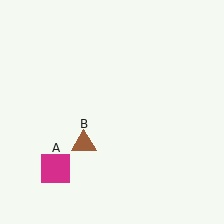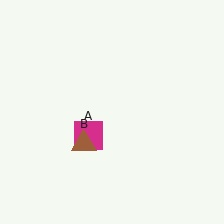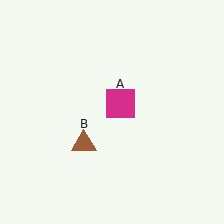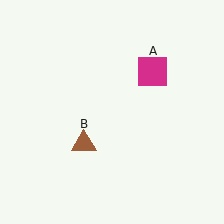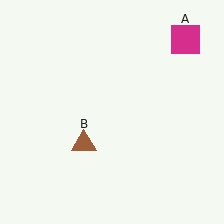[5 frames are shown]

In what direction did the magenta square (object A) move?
The magenta square (object A) moved up and to the right.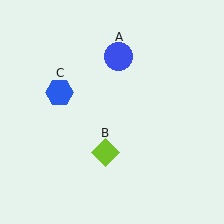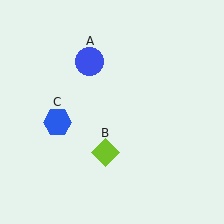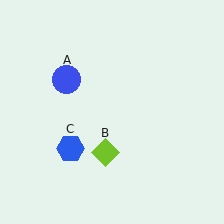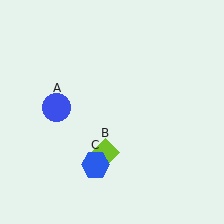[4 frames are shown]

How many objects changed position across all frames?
2 objects changed position: blue circle (object A), blue hexagon (object C).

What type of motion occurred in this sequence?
The blue circle (object A), blue hexagon (object C) rotated counterclockwise around the center of the scene.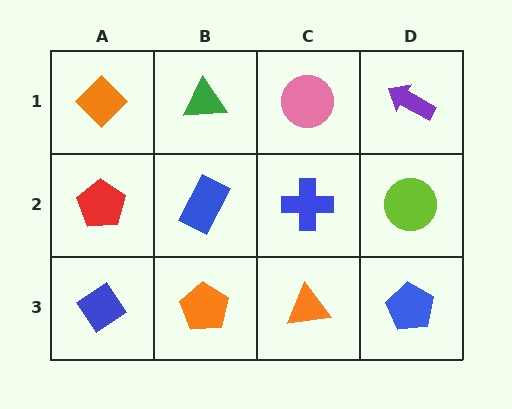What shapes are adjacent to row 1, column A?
A red pentagon (row 2, column A), a green triangle (row 1, column B).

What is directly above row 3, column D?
A lime circle.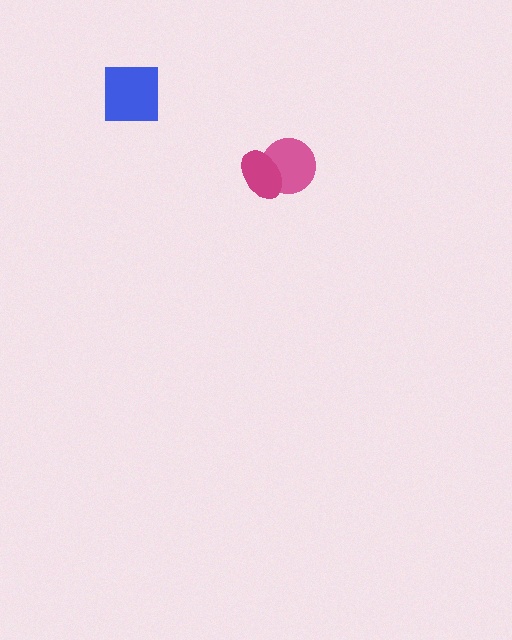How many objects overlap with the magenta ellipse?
1 object overlaps with the magenta ellipse.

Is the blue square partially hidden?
No, no other shape covers it.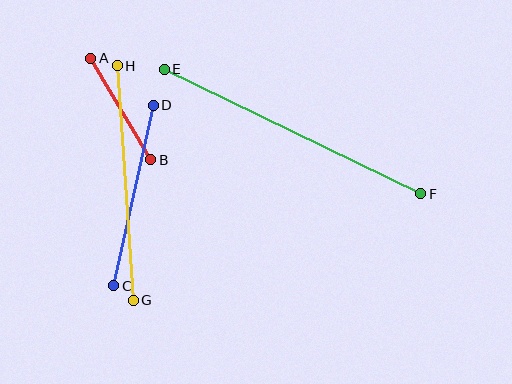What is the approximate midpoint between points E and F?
The midpoint is at approximately (293, 131) pixels.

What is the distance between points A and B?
The distance is approximately 118 pixels.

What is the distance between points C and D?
The distance is approximately 185 pixels.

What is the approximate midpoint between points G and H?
The midpoint is at approximately (125, 183) pixels.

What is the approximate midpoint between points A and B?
The midpoint is at approximately (121, 109) pixels.